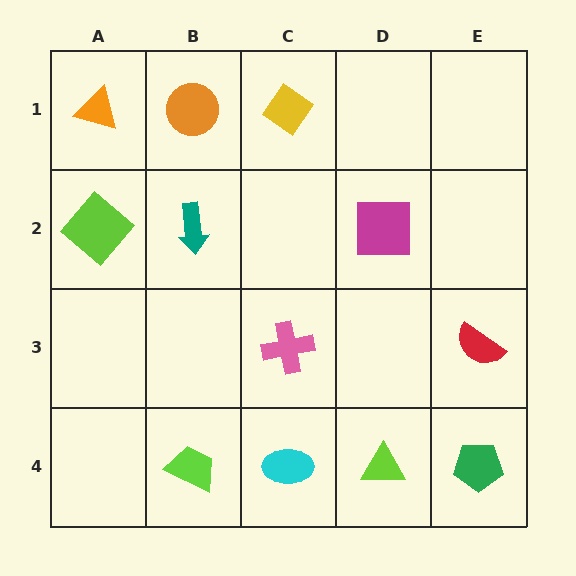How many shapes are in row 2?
3 shapes.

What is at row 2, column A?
A lime diamond.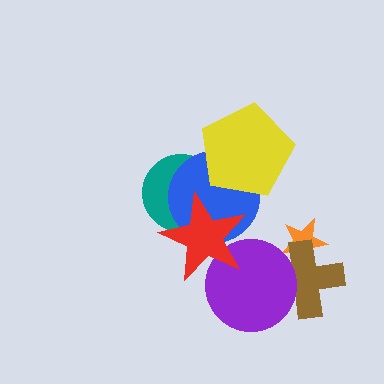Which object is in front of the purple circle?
The red star is in front of the purple circle.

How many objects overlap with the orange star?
1 object overlaps with the orange star.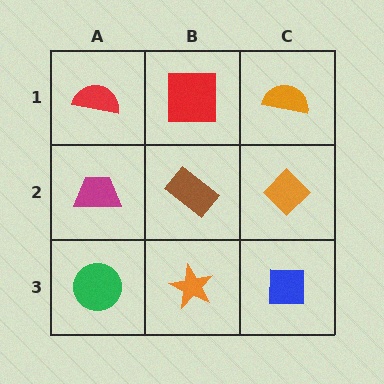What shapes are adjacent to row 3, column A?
A magenta trapezoid (row 2, column A), an orange star (row 3, column B).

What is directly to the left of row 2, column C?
A brown rectangle.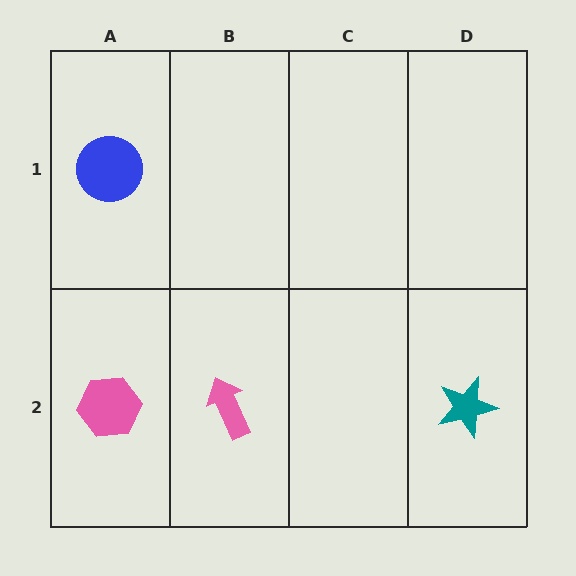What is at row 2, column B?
A pink arrow.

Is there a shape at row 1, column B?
No, that cell is empty.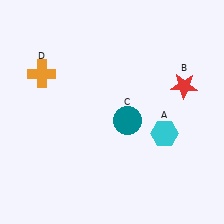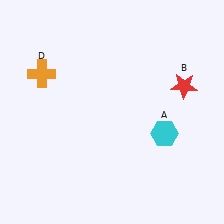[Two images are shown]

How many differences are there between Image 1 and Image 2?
There is 1 difference between the two images.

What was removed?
The teal circle (C) was removed in Image 2.